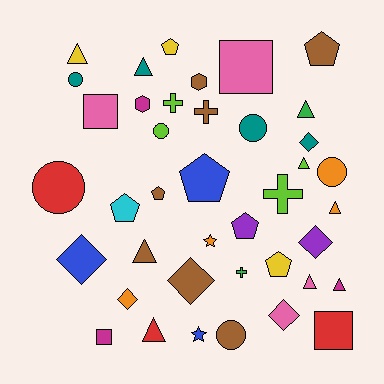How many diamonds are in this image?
There are 6 diamonds.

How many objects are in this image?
There are 40 objects.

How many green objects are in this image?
There are 2 green objects.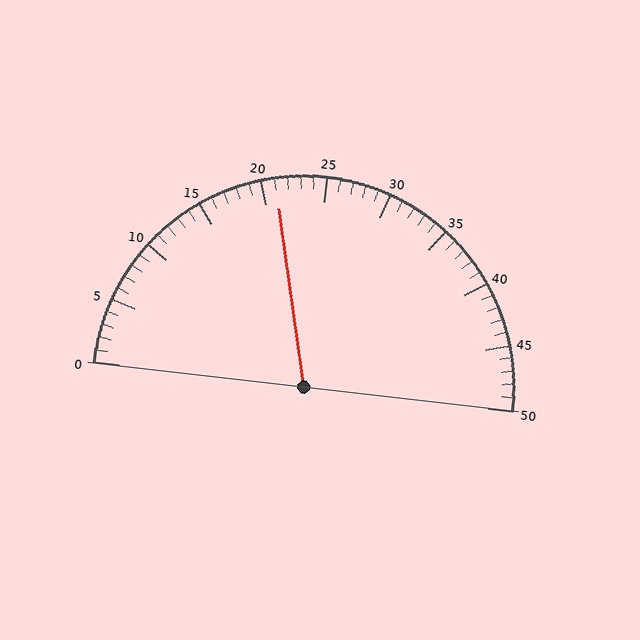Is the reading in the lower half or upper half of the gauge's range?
The reading is in the lower half of the range (0 to 50).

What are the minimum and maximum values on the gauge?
The gauge ranges from 0 to 50.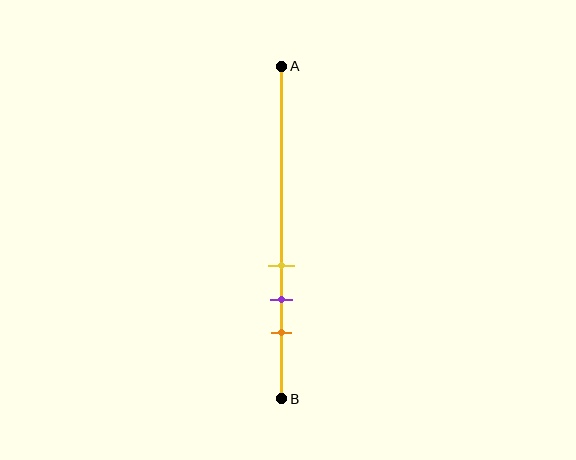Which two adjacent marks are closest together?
The yellow and purple marks are the closest adjacent pair.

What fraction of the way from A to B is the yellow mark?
The yellow mark is approximately 60% (0.6) of the way from A to B.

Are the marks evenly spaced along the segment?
Yes, the marks are approximately evenly spaced.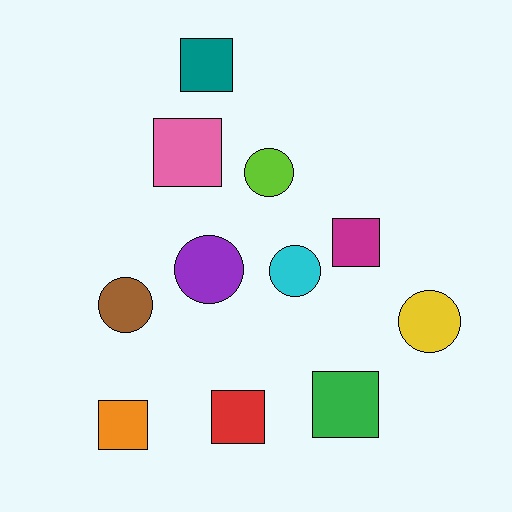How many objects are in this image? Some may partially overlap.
There are 11 objects.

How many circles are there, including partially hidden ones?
There are 5 circles.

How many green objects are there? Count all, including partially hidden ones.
There is 1 green object.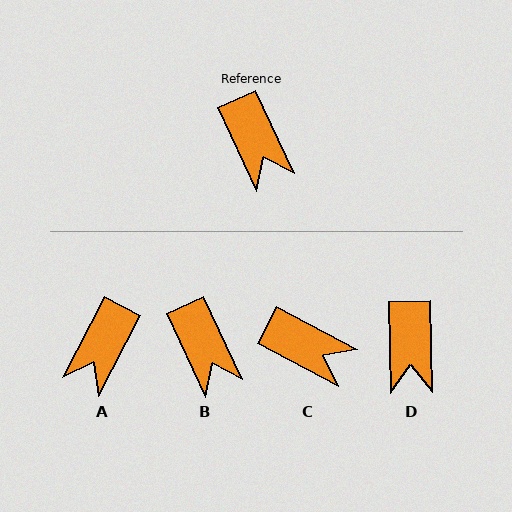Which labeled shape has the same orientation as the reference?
B.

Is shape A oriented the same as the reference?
No, it is off by about 53 degrees.